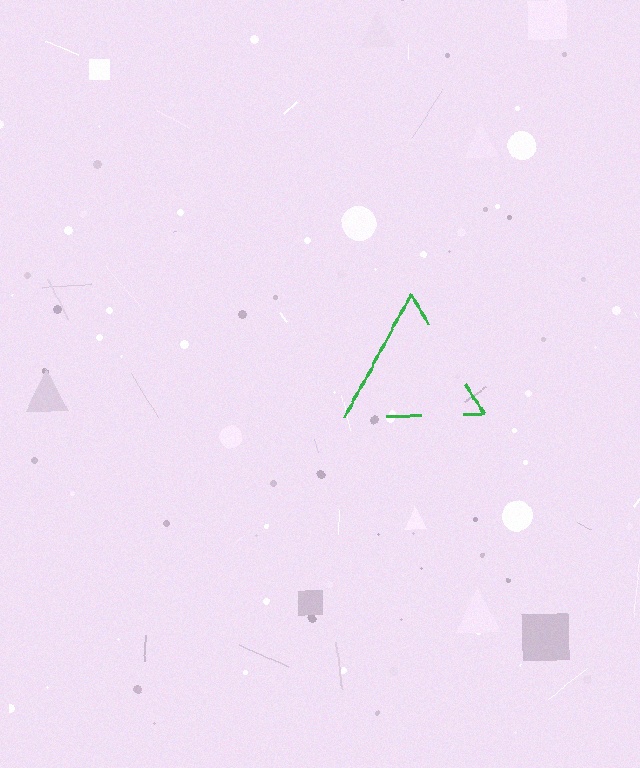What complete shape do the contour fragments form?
The contour fragments form a triangle.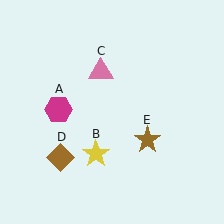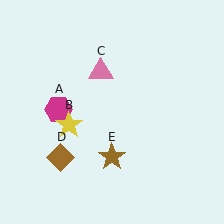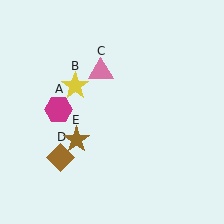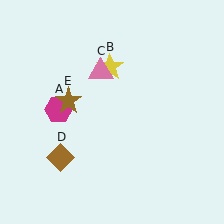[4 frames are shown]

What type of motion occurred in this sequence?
The yellow star (object B), brown star (object E) rotated clockwise around the center of the scene.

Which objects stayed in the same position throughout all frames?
Magenta hexagon (object A) and pink triangle (object C) and brown diamond (object D) remained stationary.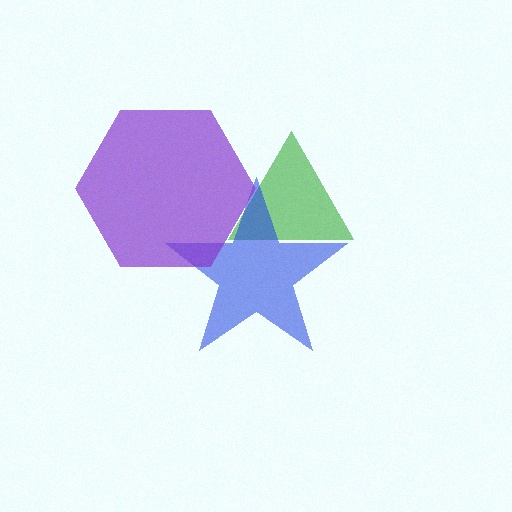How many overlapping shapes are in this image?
There are 3 overlapping shapes in the image.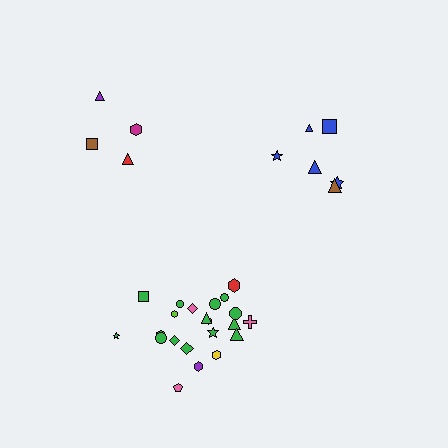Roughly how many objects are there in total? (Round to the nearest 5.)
Roughly 30 objects in total.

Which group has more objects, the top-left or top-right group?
The top-right group.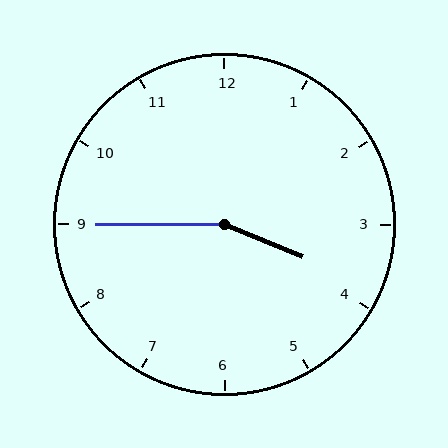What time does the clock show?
3:45.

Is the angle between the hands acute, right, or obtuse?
It is obtuse.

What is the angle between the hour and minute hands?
Approximately 158 degrees.